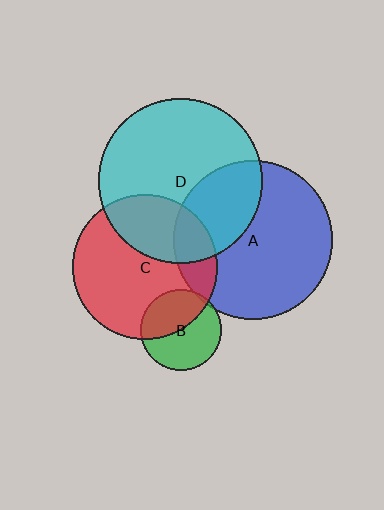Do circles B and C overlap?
Yes.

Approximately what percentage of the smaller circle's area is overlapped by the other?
Approximately 45%.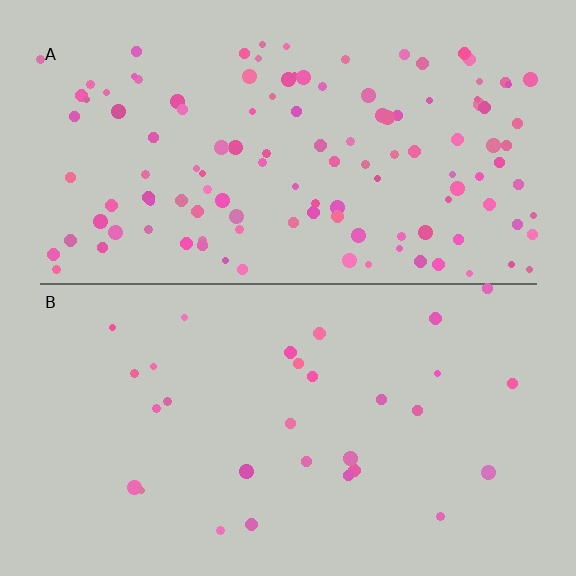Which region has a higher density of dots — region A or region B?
A (the top).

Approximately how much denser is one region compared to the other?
Approximately 4.1× — region A over region B.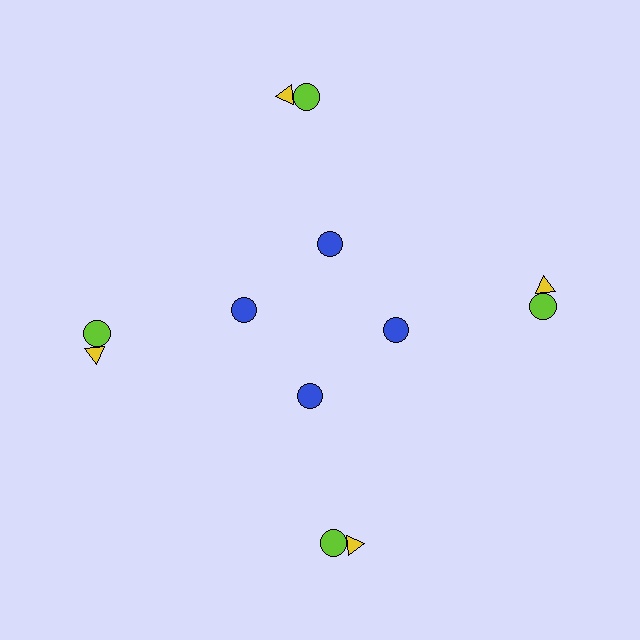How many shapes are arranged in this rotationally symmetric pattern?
There are 12 shapes, arranged in 4 groups of 3.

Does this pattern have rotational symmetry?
Yes, this pattern has 4-fold rotational symmetry. It looks the same after rotating 90 degrees around the center.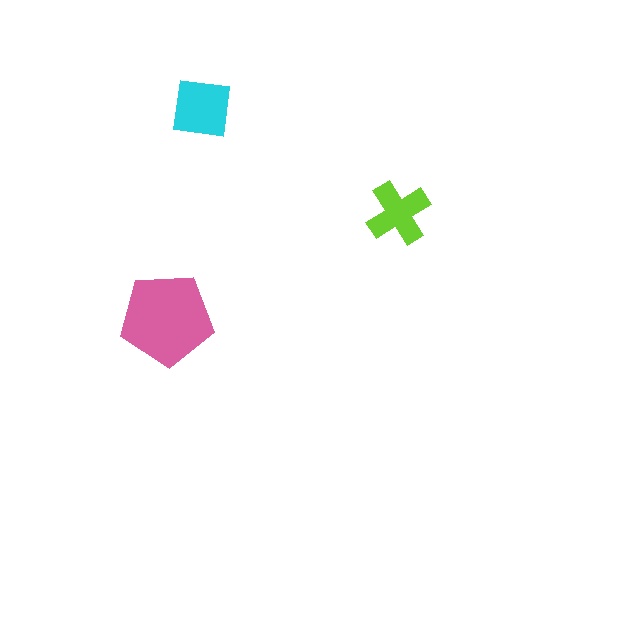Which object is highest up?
The cyan square is topmost.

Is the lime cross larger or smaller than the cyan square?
Smaller.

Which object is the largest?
The pink pentagon.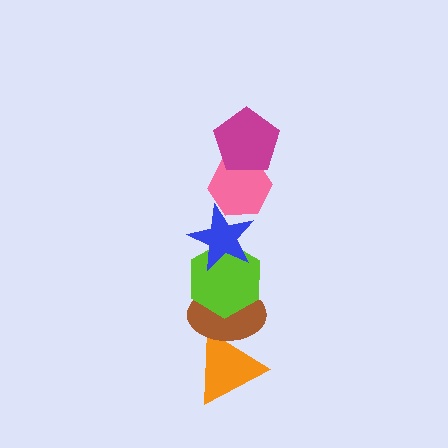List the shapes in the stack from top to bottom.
From top to bottom: the magenta pentagon, the pink hexagon, the blue star, the lime hexagon, the brown ellipse, the orange triangle.